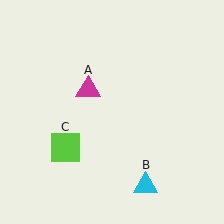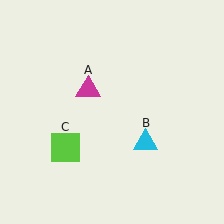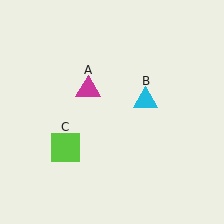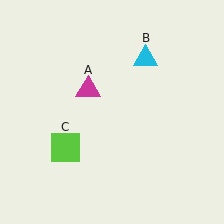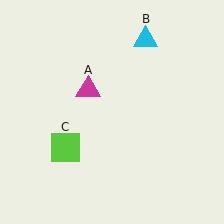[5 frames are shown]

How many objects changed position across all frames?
1 object changed position: cyan triangle (object B).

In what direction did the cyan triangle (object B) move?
The cyan triangle (object B) moved up.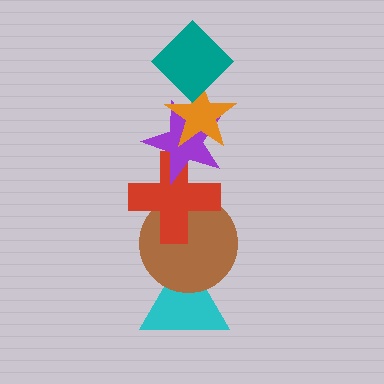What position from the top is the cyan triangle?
The cyan triangle is 6th from the top.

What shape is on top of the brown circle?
The red cross is on top of the brown circle.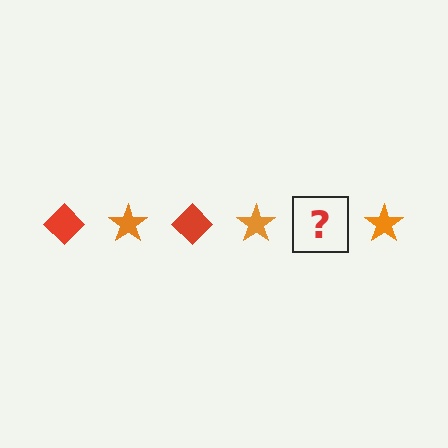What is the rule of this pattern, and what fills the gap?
The rule is that the pattern alternates between red diamond and orange star. The gap should be filled with a red diamond.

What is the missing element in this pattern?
The missing element is a red diamond.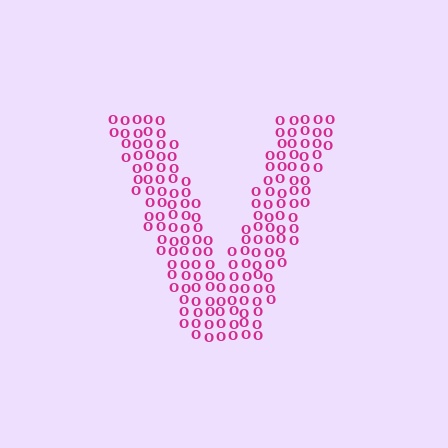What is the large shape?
The large shape is the letter V.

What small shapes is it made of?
It is made of small letter O's.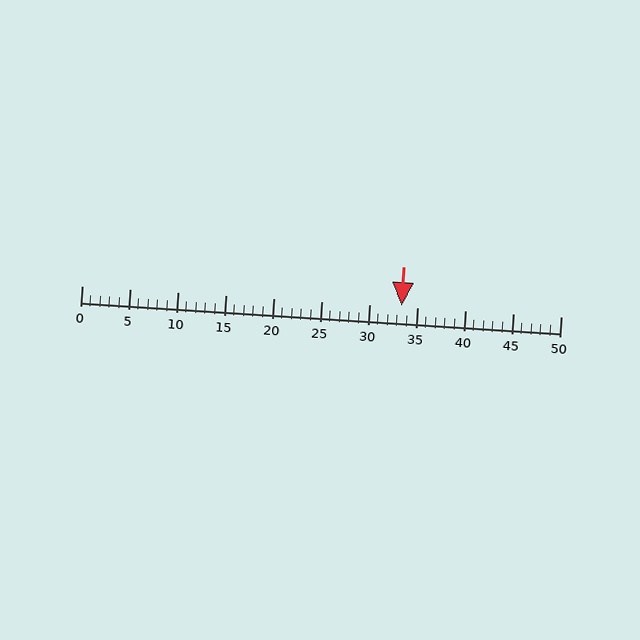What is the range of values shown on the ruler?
The ruler shows values from 0 to 50.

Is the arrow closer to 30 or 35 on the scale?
The arrow is closer to 35.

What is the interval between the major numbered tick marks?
The major tick marks are spaced 5 units apart.